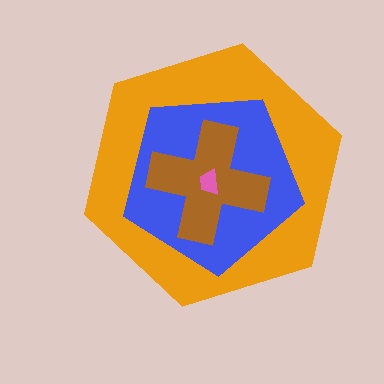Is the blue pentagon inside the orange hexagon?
Yes.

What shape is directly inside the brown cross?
The pink trapezoid.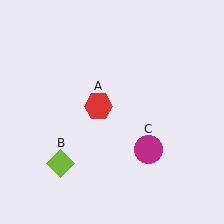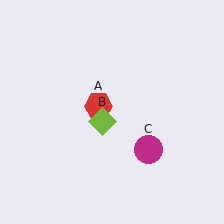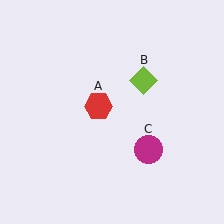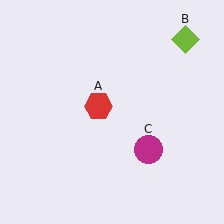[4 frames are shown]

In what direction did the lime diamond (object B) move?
The lime diamond (object B) moved up and to the right.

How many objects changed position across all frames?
1 object changed position: lime diamond (object B).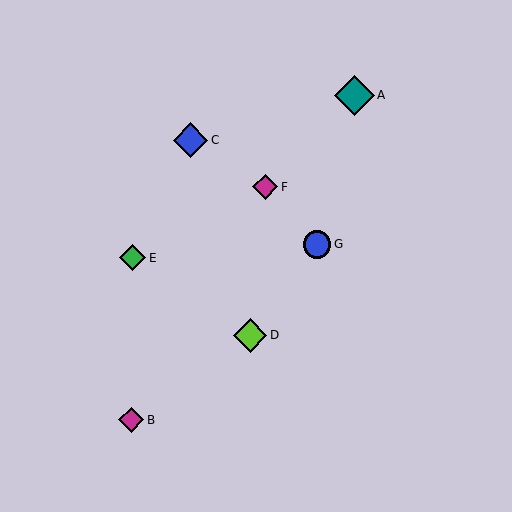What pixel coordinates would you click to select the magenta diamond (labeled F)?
Click at (265, 187) to select the magenta diamond F.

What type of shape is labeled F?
Shape F is a magenta diamond.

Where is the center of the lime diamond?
The center of the lime diamond is at (250, 335).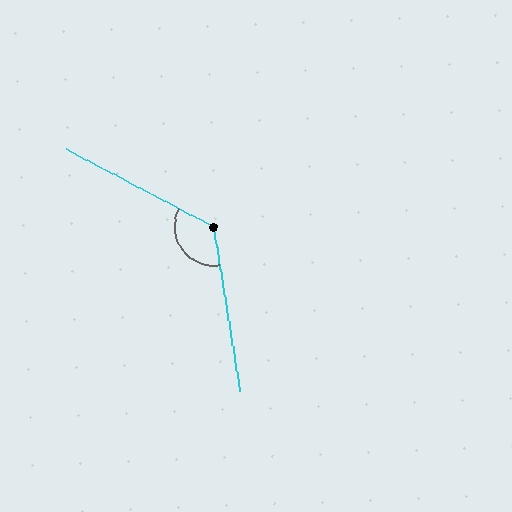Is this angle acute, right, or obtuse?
It is obtuse.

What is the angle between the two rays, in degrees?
Approximately 127 degrees.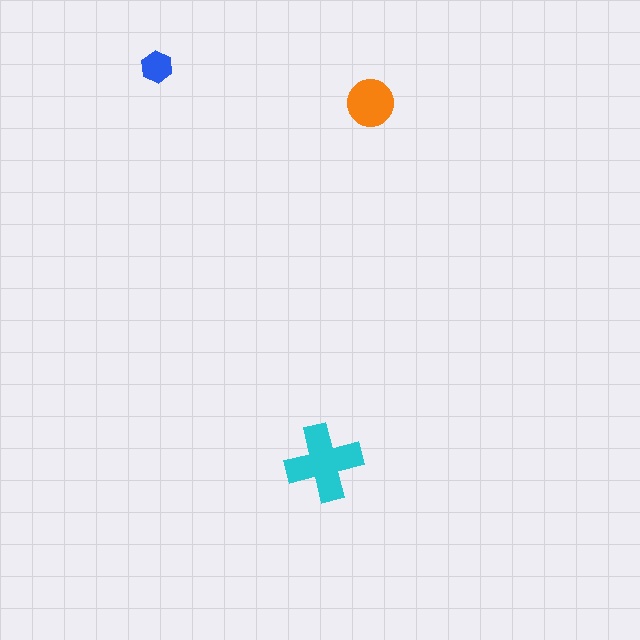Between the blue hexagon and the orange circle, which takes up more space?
The orange circle.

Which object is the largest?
The cyan cross.